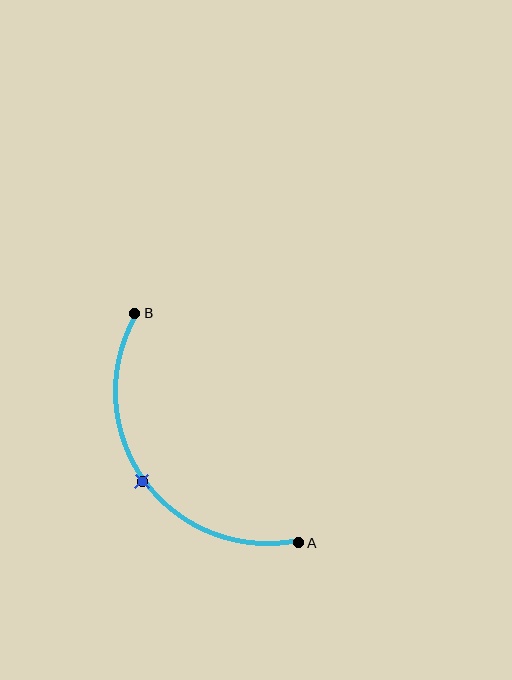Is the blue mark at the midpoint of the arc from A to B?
Yes. The blue mark lies on the arc at equal arc-length from both A and B — it is the arc midpoint.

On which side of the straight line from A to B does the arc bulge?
The arc bulges below and to the left of the straight line connecting A and B.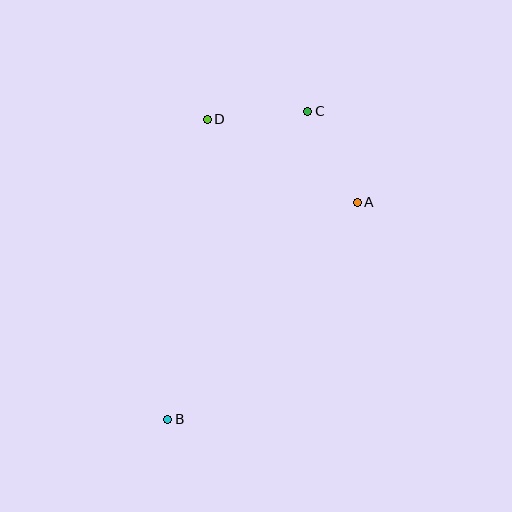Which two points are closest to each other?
Points C and D are closest to each other.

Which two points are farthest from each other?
Points B and C are farthest from each other.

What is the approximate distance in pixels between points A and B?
The distance between A and B is approximately 288 pixels.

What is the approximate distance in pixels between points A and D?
The distance between A and D is approximately 171 pixels.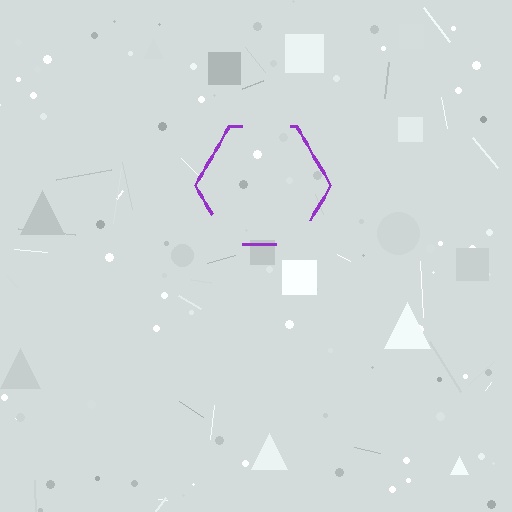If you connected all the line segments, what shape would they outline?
They would outline a hexagon.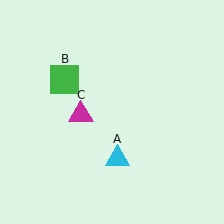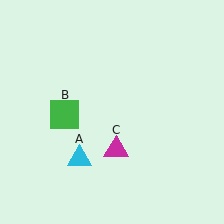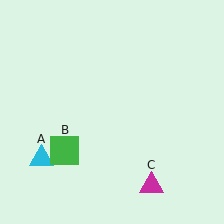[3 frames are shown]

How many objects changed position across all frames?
3 objects changed position: cyan triangle (object A), green square (object B), magenta triangle (object C).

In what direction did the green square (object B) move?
The green square (object B) moved down.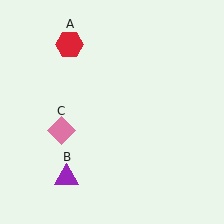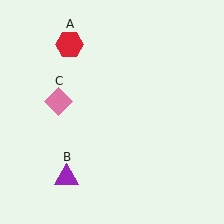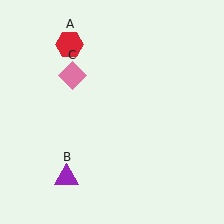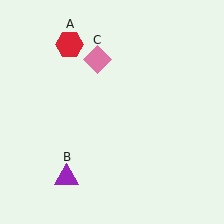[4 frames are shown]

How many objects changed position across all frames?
1 object changed position: pink diamond (object C).